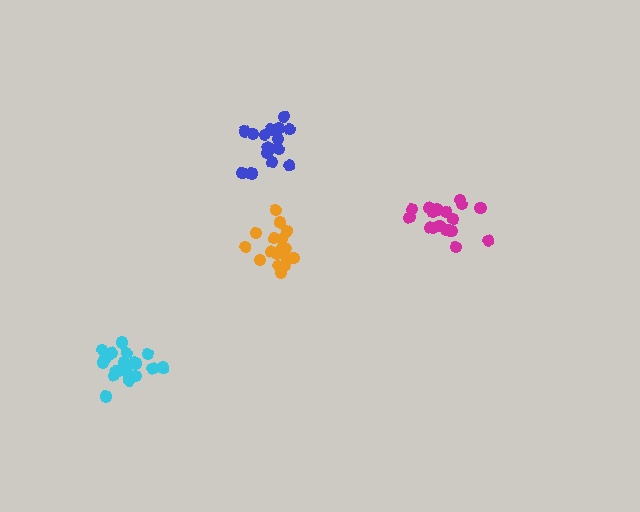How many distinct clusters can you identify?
There are 4 distinct clusters.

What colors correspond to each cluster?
The clusters are colored: blue, magenta, cyan, orange.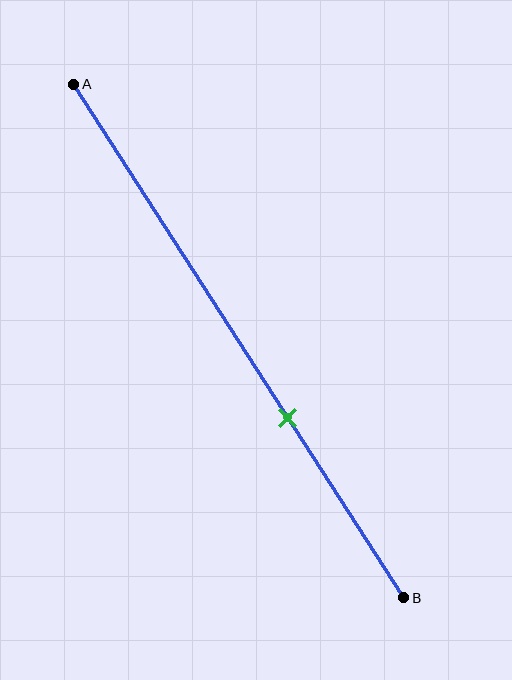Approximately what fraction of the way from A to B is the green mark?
The green mark is approximately 65% of the way from A to B.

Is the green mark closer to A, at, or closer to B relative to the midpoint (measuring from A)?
The green mark is closer to point B than the midpoint of segment AB.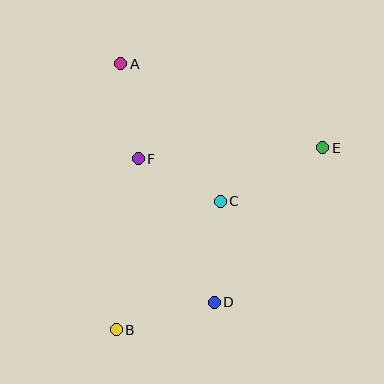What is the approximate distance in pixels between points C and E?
The distance between C and E is approximately 115 pixels.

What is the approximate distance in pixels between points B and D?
The distance between B and D is approximately 102 pixels.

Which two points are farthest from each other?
Points B and E are farthest from each other.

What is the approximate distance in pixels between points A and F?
The distance between A and F is approximately 97 pixels.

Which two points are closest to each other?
Points C and F are closest to each other.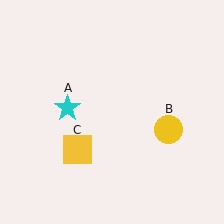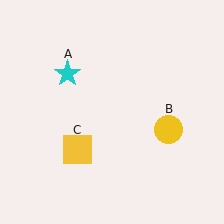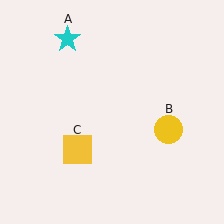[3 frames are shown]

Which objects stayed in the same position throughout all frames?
Yellow circle (object B) and yellow square (object C) remained stationary.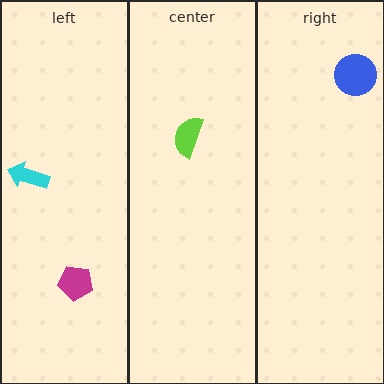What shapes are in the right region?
The blue circle.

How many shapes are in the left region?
2.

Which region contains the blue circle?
The right region.